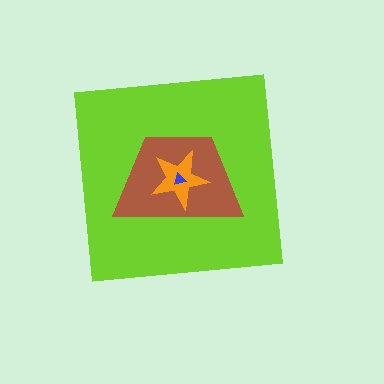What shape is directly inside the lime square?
The brown trapezoid.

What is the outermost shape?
The lime square.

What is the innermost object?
The blue triangle.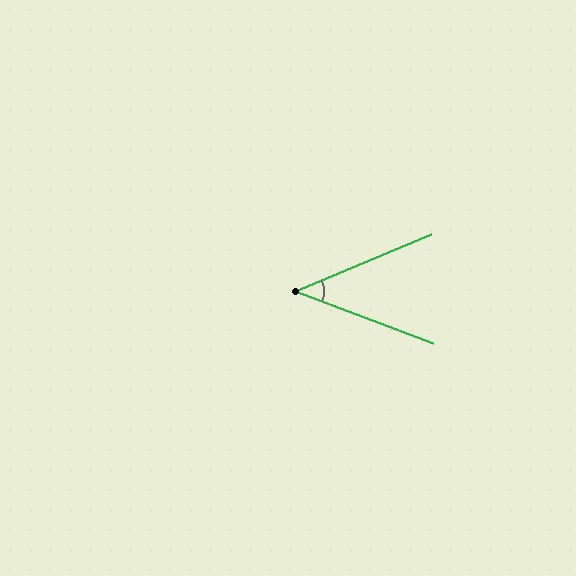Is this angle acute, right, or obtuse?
It is acute.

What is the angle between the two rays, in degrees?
Approximately 43 degrees.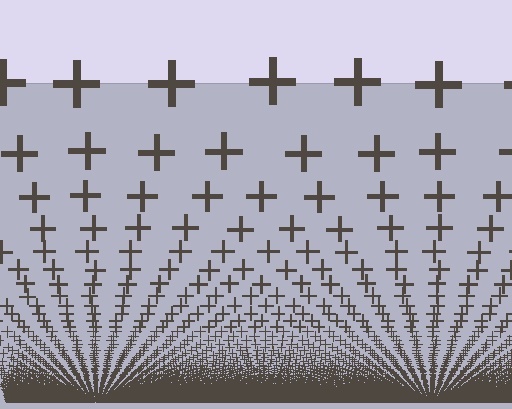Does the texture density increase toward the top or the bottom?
Density increases toward the bottom.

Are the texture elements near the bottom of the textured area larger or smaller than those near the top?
Smaller. The gradient is inverted — elements near the bottom are smaller and denser.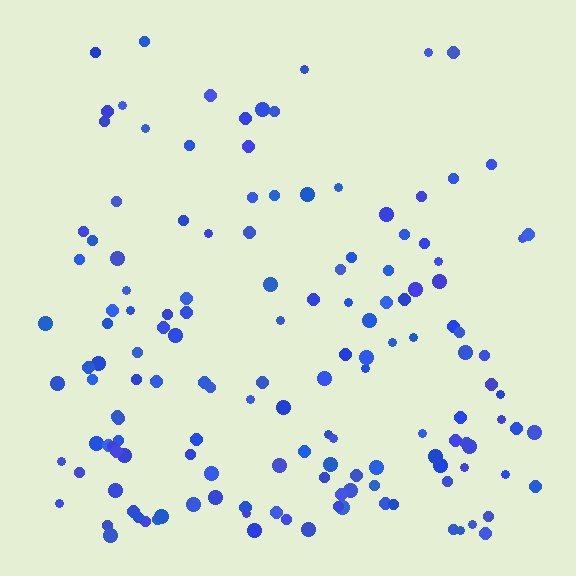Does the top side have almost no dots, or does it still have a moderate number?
Still a moderate number, just noticeably fewer than the bottom.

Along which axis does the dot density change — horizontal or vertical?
Vertical.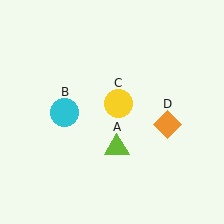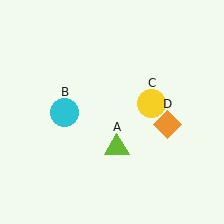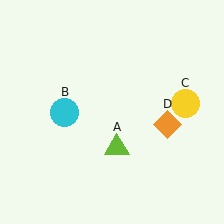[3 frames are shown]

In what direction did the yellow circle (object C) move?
The yellow circle (object C) moved right.